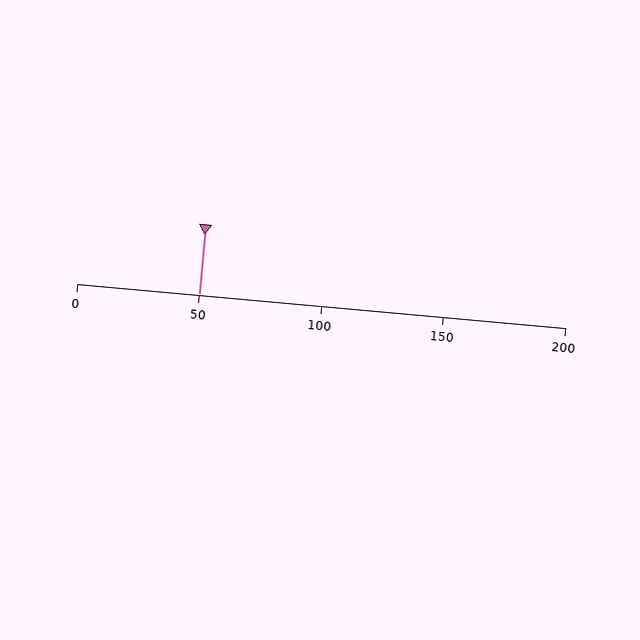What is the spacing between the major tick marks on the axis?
The major ticks are spaced 50 apart.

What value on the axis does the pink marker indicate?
The marker indicates approximately 50.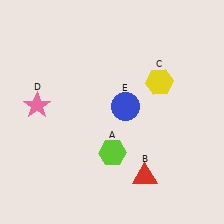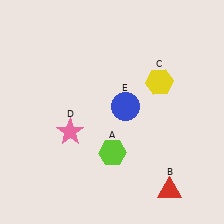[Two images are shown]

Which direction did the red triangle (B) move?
The red triangle (B) moved right.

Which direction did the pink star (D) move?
The pink star (D) moved right.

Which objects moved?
The objects that moved are: the red triangle (B), the pink star (D).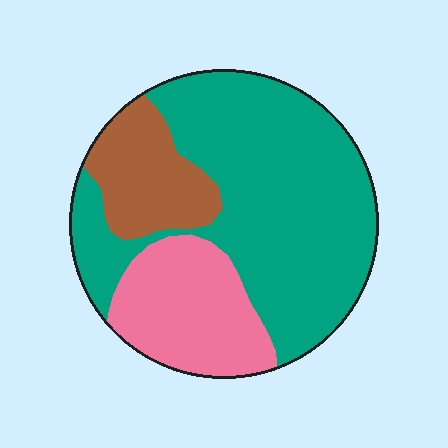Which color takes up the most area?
Teal, at roughly 60%.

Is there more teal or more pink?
Teal.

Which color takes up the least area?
Brown, at roughly 15%.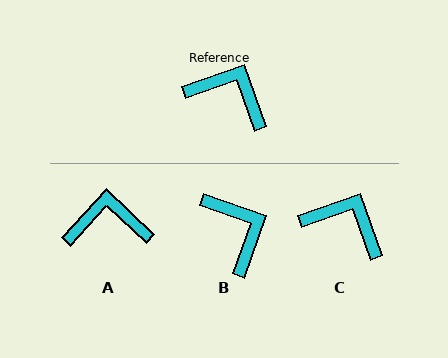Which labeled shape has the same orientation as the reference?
C.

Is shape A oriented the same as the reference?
No, it is off by about 27 degrees.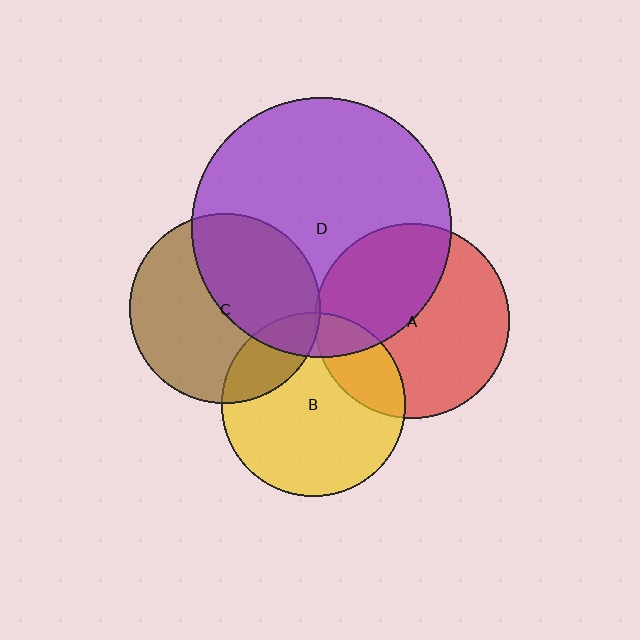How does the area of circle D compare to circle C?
Approximately 1.9 times.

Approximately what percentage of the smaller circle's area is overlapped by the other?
Approximately 15%.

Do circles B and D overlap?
Yes.